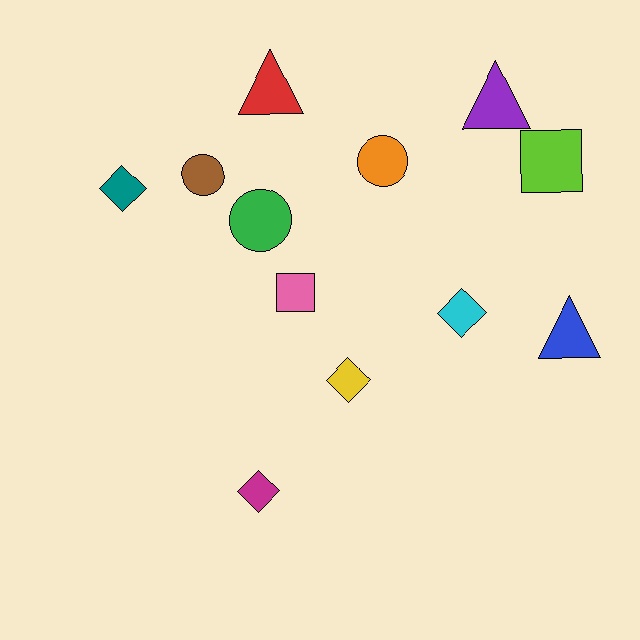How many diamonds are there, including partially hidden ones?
There are 4 diamonds.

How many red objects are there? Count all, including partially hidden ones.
There is 1 red object.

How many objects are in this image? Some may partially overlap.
There are 12 objects.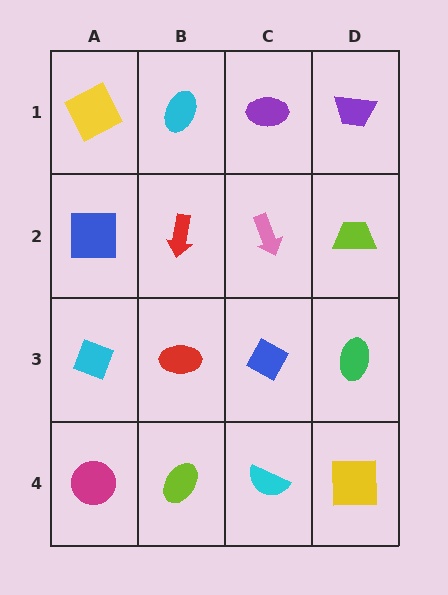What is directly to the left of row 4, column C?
A lime ellipse.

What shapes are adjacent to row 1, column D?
A lime trapezoid (row 2, column D), a purple ellipse (row 1, column C).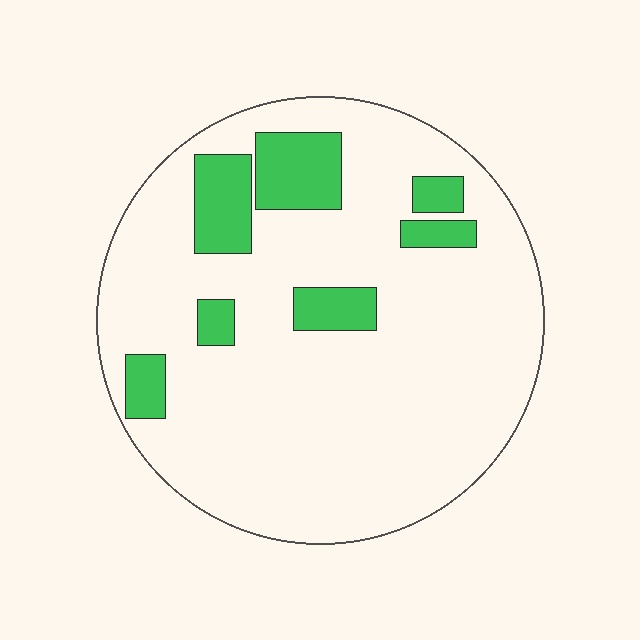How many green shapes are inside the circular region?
7.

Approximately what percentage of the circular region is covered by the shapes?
Approximately 15%.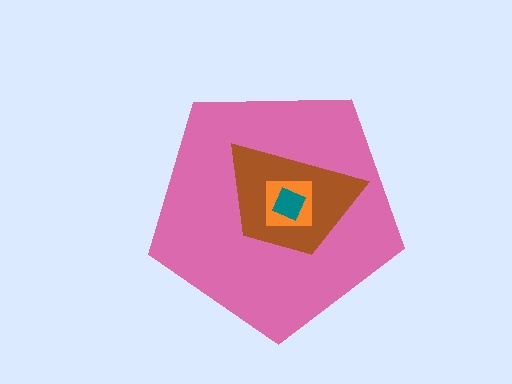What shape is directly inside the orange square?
The teal diamond.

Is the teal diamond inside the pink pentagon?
Yes.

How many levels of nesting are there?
4.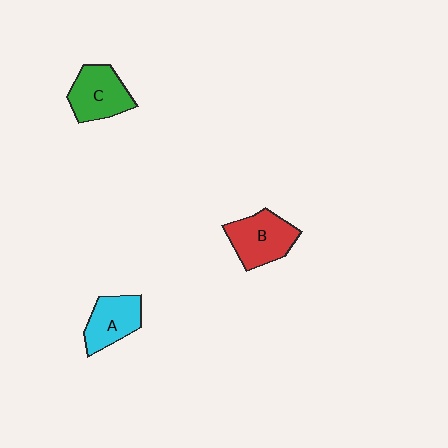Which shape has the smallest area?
Shape A (cyan).